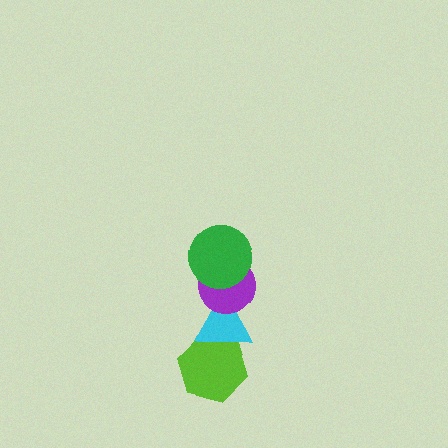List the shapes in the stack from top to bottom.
From top to bottom: the green circle, the purple circle, the cyan triangle, the lime hexagon.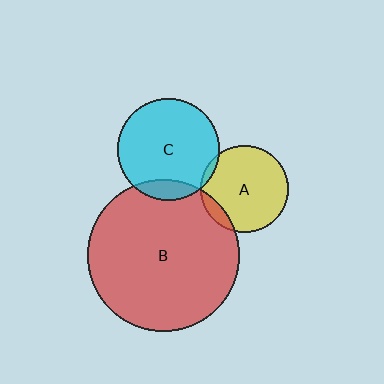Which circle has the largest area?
Circle B (red).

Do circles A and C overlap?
Yes.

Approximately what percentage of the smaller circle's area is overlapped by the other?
Approximately 5%.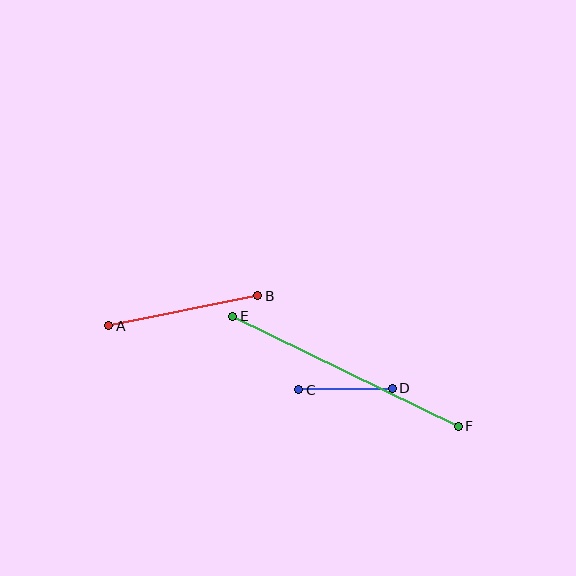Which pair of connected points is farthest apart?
Points E and F are farthest apart.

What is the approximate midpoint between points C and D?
The midpoint is at approximately (346, 389) pixels.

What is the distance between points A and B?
The distance is approximately 152 pixels.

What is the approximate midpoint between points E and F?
The midpoint is at approximately (345, 371) pixels.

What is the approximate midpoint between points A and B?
The midpoint is at approximately (183, 311) pixels.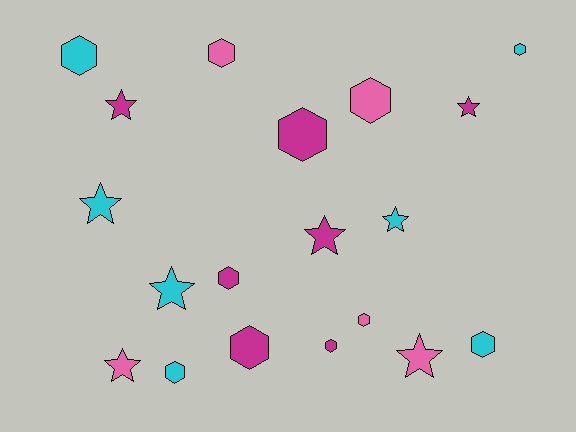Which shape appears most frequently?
Hexagon, with 11 objects.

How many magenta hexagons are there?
There are 4 magenta hexagons.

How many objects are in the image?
There are 19 objects.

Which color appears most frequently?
Magenta, with 7 objects.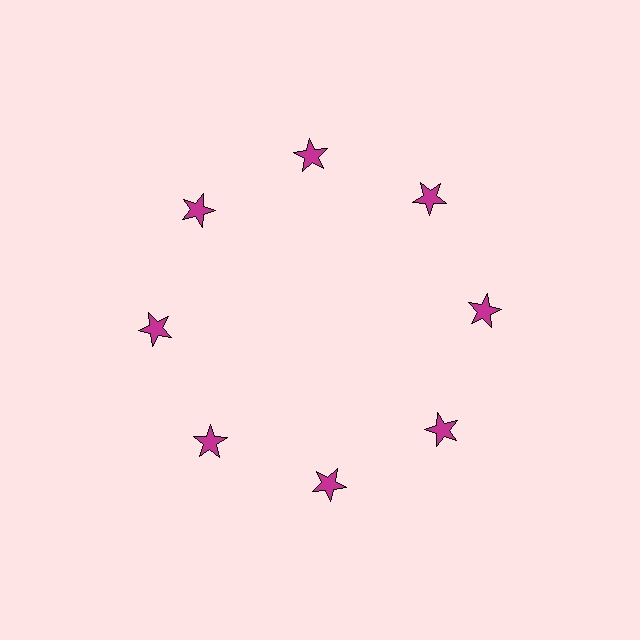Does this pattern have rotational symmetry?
Yes, this pattern has 8-fold rotational symmetry. It looks the same after rotating 45 degrees around the center.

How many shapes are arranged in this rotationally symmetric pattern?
There are 8 shapes, arranged in 8 groups of 1.